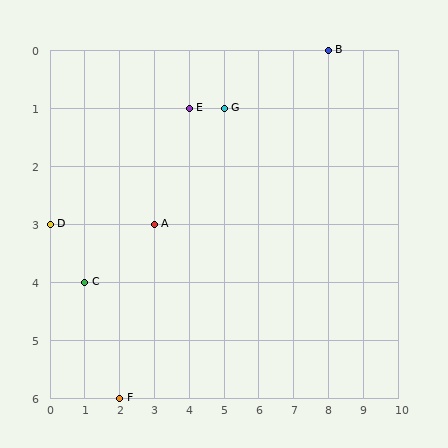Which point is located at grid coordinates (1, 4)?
Point C is at (1, 4).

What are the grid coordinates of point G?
Point G is at grid coordinates (5, 1).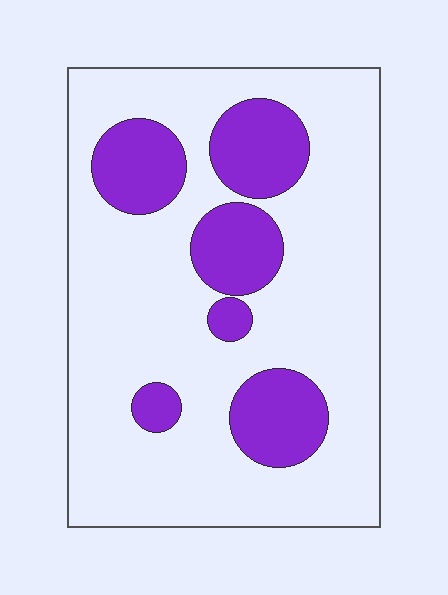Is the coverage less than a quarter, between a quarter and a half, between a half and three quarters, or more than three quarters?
Less than a quarter.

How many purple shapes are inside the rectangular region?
6.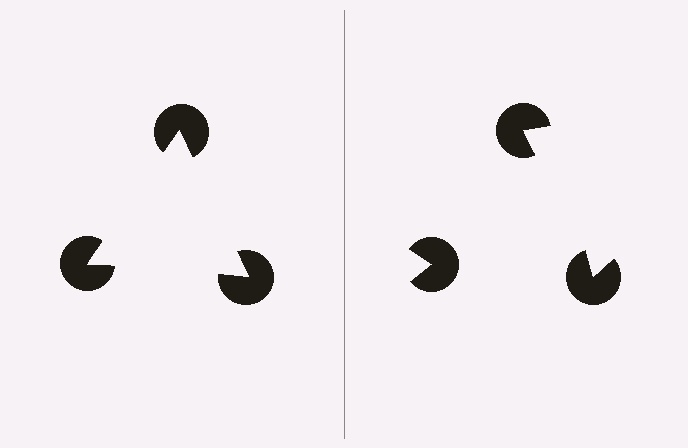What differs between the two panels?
The pac-man discs are positioned identically on both sides; only the wedge orientations differ. On the left they align to a triangle; on the right they are misaligned.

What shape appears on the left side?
An illusory triangle.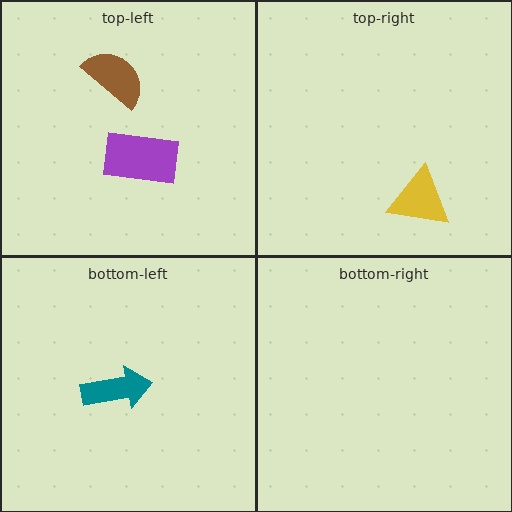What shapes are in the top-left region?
The purple rectangle, the brown semicircle.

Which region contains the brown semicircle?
The top-left region.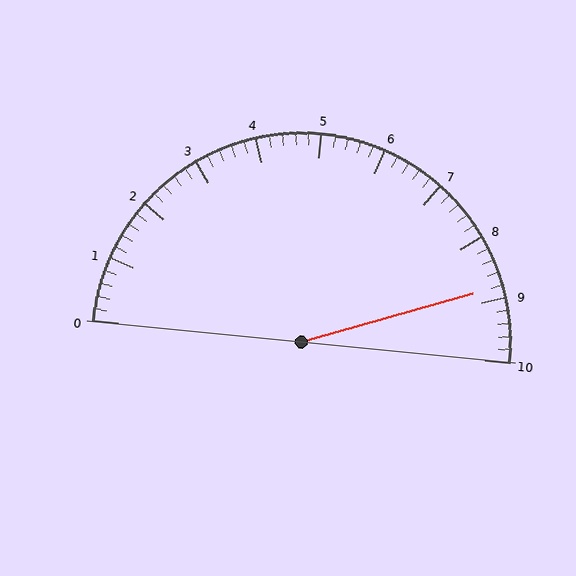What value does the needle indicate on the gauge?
The needle indicates approximately 8.8.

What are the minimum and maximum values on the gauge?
The gauge ranges from 0 to 10.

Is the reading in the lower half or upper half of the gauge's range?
The reading is in the upper half of the range (0 to 10).